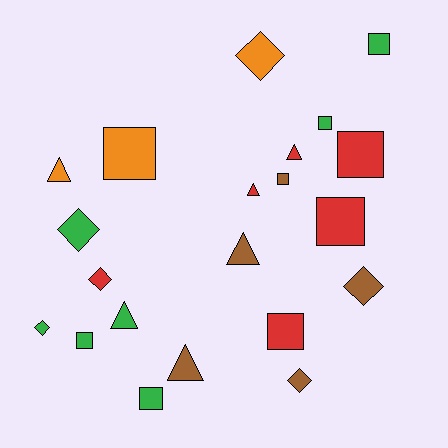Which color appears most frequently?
Green, with 7 objects.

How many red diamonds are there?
There is 1 red diamond.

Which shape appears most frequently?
Square, with 9 objects.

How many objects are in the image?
There are 21 objects.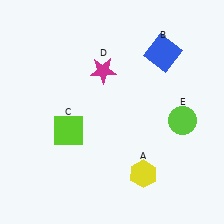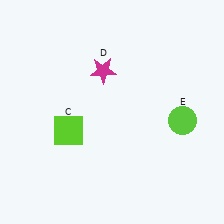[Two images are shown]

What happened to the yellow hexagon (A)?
The yellow hexagon (A) was removed in Image 2. It was in the bottom-right area of Image 1.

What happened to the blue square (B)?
The blue square (B) was removed in Image 2. It was in the top-right area of Image 1.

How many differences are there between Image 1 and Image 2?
There are 2 differences between the two images.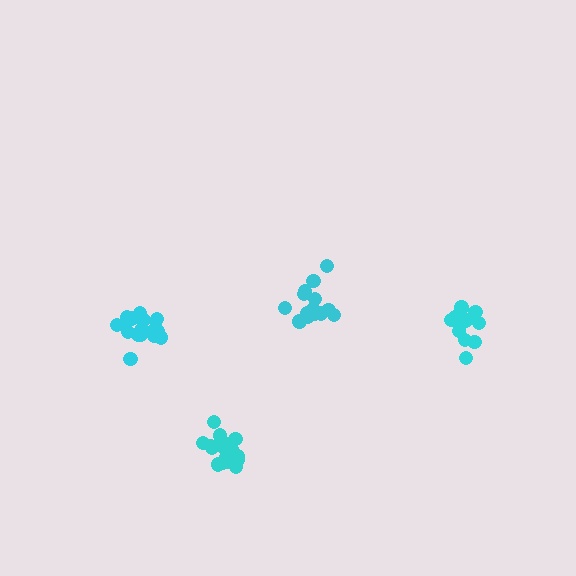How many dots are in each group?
Group 1: 13 dots, Group 2: 16 dots, Group 3: 19 dots, Group 4: 18 dots (66 total).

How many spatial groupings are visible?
There are 4 spatial groupings.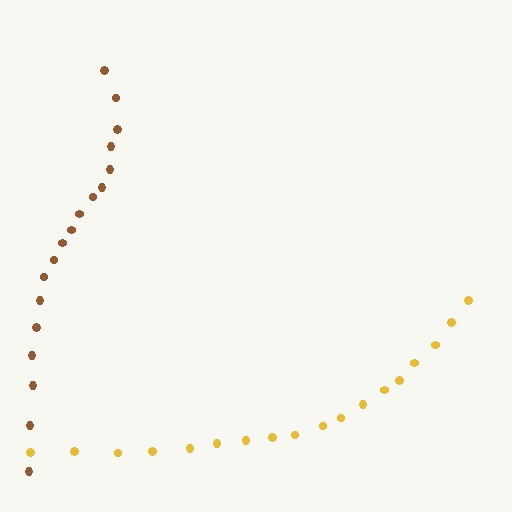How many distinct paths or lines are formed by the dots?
There are 2 distinct paths.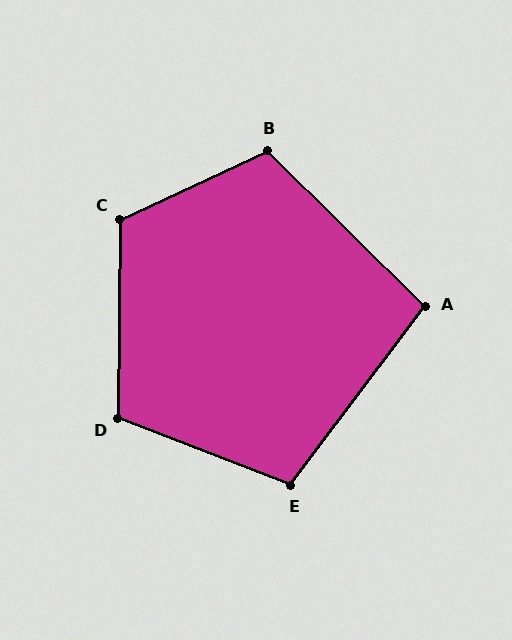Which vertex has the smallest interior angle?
A, at approximately 98 degrees.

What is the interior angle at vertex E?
Approximately 106 degrees (obtuse).